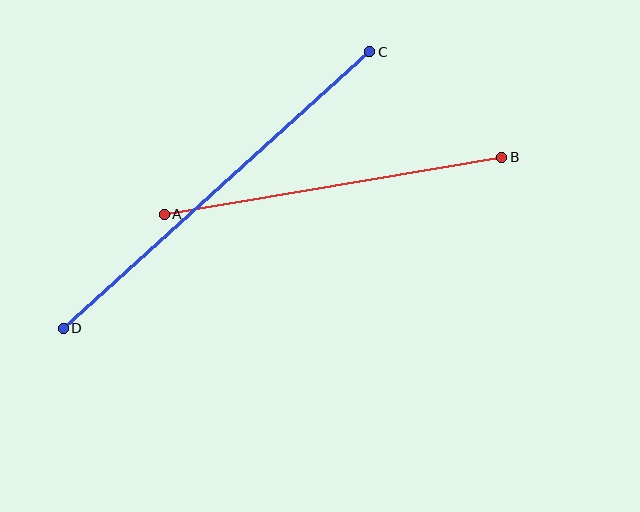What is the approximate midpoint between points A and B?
The midpoint is at approximately (333, 186) pixels.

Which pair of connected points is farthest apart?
Points C and D are farthest apart.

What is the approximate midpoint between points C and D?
The midpoint is at approximately (217, 190) pixels.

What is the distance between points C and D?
The distance is approximately 413 pixels.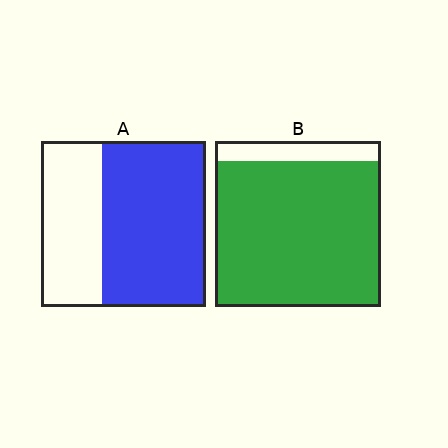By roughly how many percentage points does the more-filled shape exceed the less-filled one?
By roughly 25 percentage points (B over A).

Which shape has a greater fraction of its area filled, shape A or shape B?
Shape B.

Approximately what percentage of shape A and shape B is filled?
A is approximately 65% and B is approximately 90%.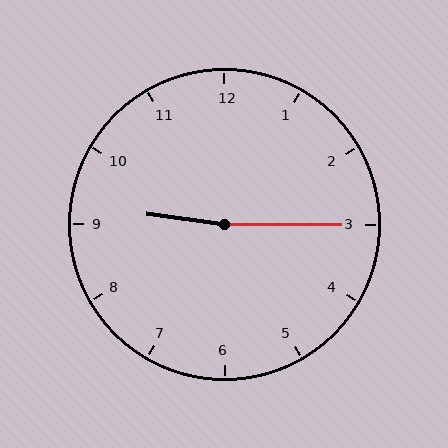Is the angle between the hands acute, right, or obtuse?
It is obtuse.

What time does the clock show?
9:15.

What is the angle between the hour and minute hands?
Approximately 172 degrees.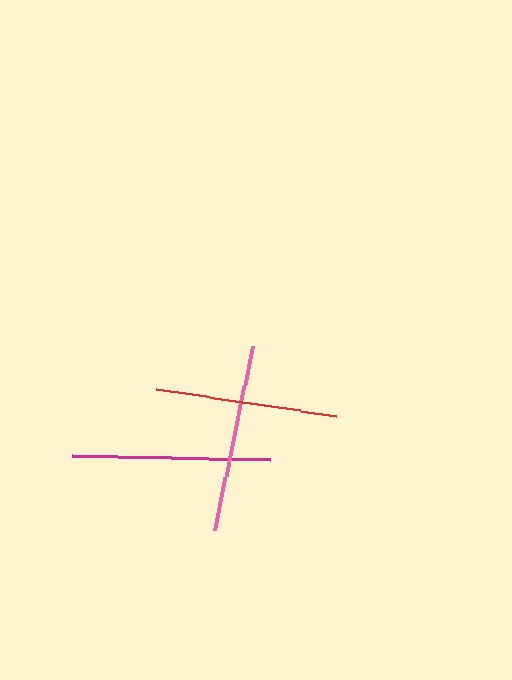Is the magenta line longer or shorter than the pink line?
The magenta line is longer than the pink line.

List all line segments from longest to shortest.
From longest to shortest: magenta, pink, red.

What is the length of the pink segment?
The pink segment is approximately 188 pixels long.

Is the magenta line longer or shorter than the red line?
The magenta line is longer than the red line.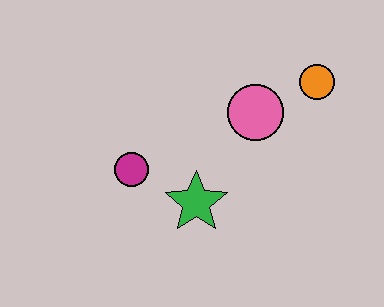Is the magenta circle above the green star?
Yes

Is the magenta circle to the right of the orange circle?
No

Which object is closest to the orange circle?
The pink circle is closest to the orange circle.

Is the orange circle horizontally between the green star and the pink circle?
No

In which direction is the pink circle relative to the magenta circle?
The pink circle is to the right of the magenta circle.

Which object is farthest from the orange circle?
The magenta circle is farthest from the orange circle.